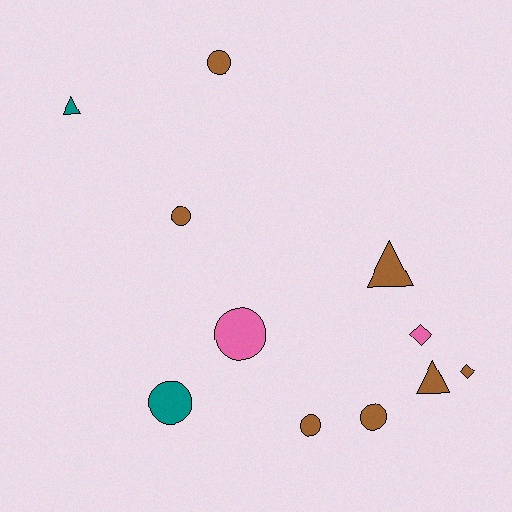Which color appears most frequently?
Brown, with 7 objects.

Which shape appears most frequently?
Circle, with 6 objects.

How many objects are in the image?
There are 11 objects.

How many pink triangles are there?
There are no pink triangles.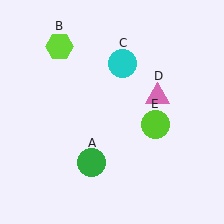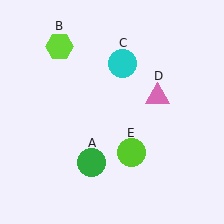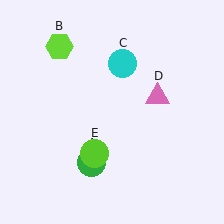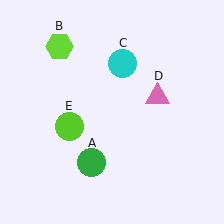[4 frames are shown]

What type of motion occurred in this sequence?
The lime circle (object E) rotated clockwise around the center of the scene.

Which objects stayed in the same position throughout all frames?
Green circle (object A) and lime hexagon (object B) and cyan circle (object C) and pink triangle (object D) remained stationary.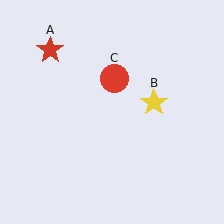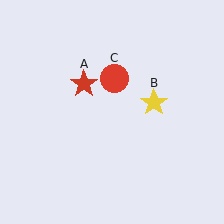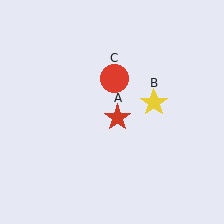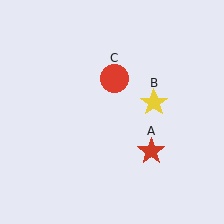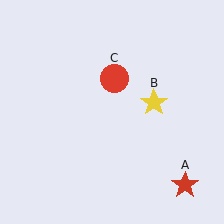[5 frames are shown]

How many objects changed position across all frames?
1 object changed position: red star (object A).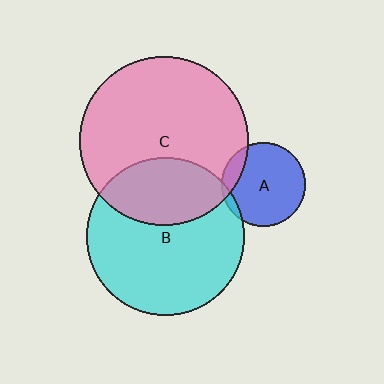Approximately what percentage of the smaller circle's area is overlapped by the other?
Approximately 5%.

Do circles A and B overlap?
Yes.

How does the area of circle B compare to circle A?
Approximately 3.5 times.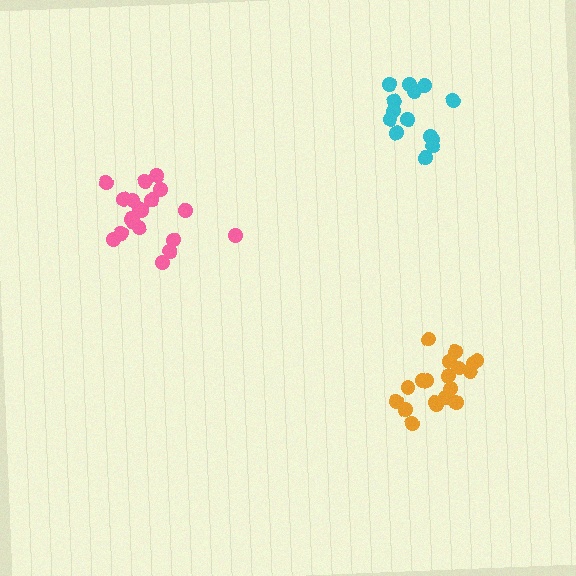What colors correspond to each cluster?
The clusters are colored: pink, orange, cyan.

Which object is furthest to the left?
The pink cluster is leftmost.